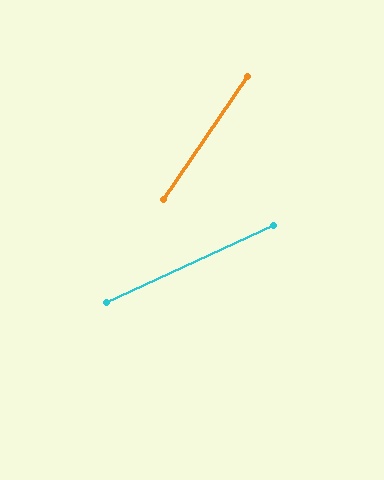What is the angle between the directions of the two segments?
Approximately 31 degrees.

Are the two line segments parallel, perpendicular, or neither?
Neither parallel nor perpendicular — they differ by about 31°.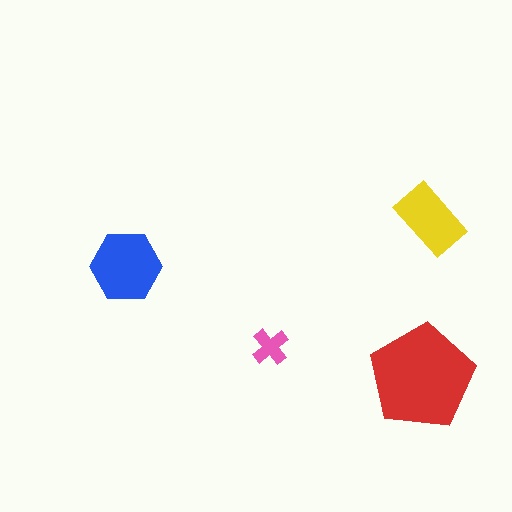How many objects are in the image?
There are 4 objects in the image.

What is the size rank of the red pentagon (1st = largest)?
1st.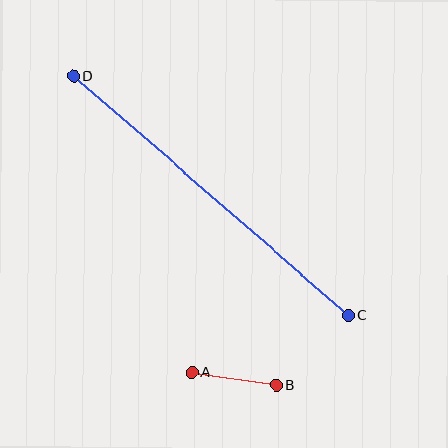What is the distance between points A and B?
The distance is approximately 86 pixels.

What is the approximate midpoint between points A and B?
The midpoint is at approximately (234, 378) pixels.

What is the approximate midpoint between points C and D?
The midpoint is at approximately (211, 196) pixels.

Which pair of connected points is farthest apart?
Points C and D are farthest apart.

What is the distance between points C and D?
The distance is approximately 365 pixels.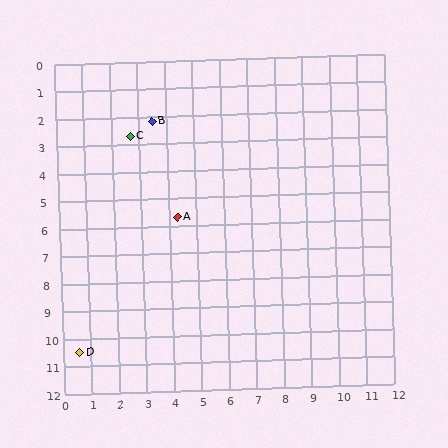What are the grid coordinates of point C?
Point C is at approximately (2.7, 2.7).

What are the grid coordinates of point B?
Point B is at approximately (3.5, 2.2).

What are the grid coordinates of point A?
Point A is at approximately (4.3, 5.7).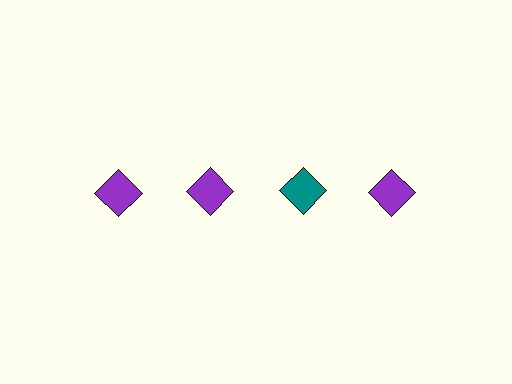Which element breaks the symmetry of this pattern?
The teal diamond in the top row, center column breaks the symmetry. All other shapes are purple diamonds.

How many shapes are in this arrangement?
There are 4 shapes arranged in a grid pattern.